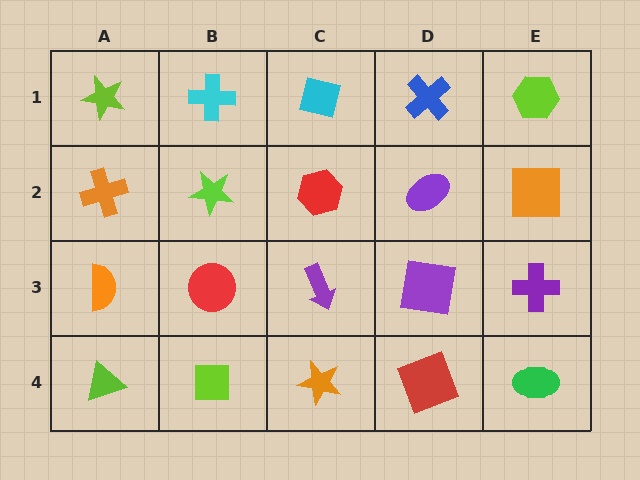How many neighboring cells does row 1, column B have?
3.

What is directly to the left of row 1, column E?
A blue cross.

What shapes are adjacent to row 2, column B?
A cyan cross (row 1, column B), a red circle (row 3, column B), an orange cross (row 2, column A), a red hexagon (row 2, column C).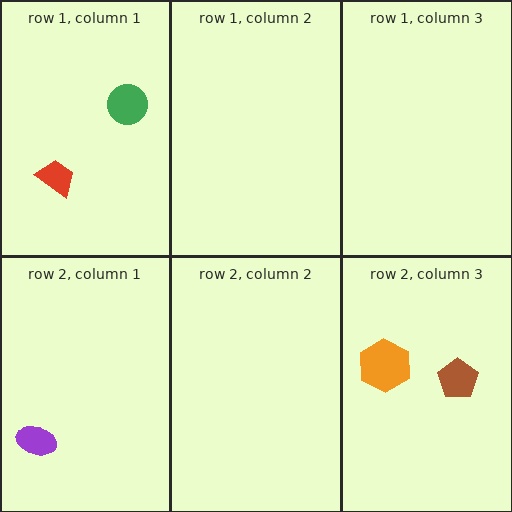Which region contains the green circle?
The row 1, column 1 region.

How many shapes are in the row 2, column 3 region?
2.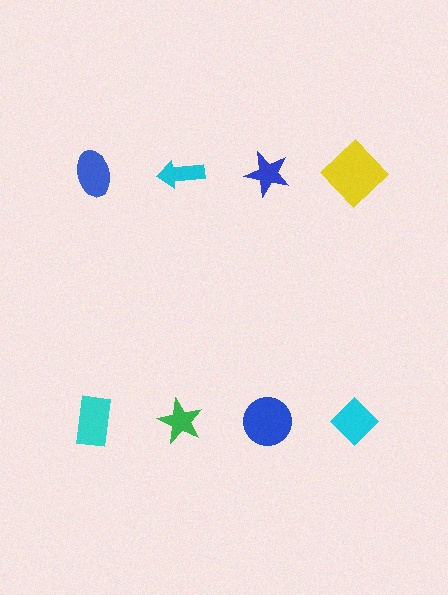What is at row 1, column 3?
A blue star.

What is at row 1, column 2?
A cyan arrow.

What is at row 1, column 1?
A blue ellipse.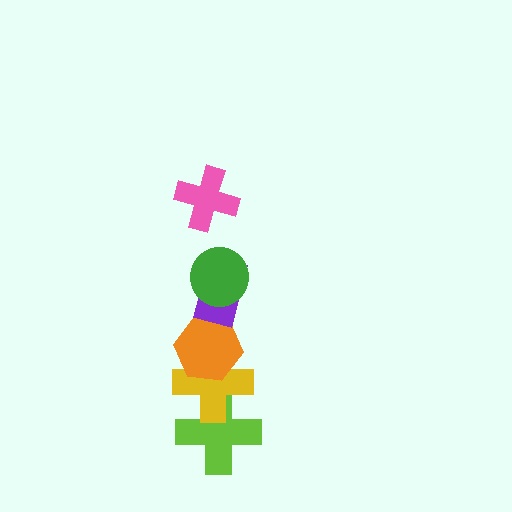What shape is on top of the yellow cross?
The orange hexagon is on top of the yellow cross.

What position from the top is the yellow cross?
The yellow cross is 5th from the top.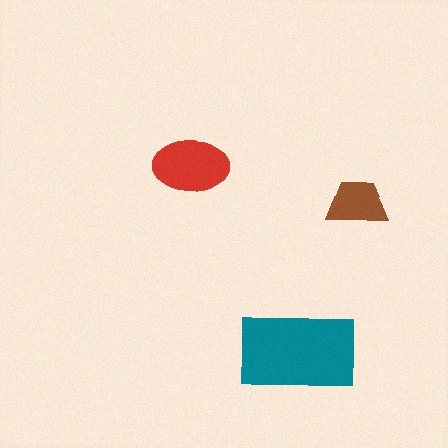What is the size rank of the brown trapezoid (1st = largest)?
3rd.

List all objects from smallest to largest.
The brown trapezoid, the red ellipse, the teal rectangle.